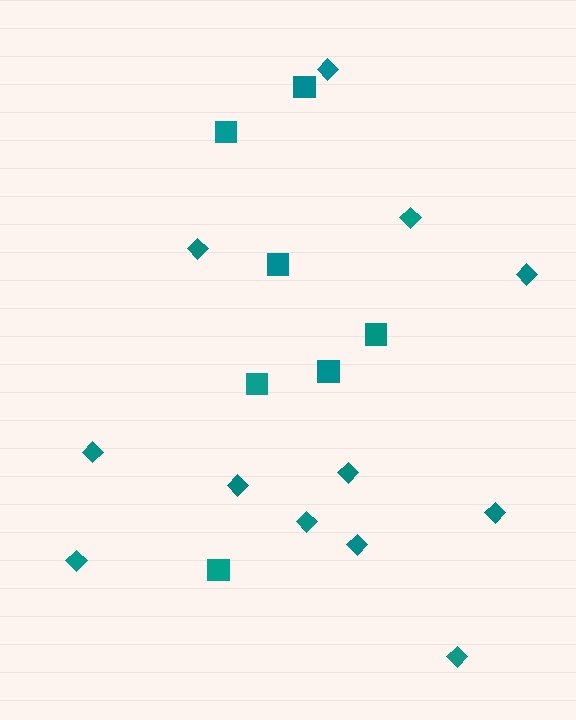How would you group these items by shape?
There are 2 groups: one group of squares (7) and one group of diamonds (12).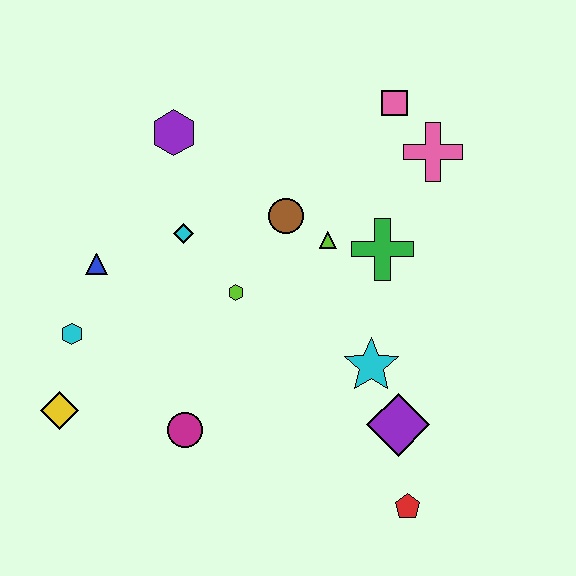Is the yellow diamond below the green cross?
Yes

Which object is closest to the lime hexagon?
The cyan diamond is closest to the lime hexagon.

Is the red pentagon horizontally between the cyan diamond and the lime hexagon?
No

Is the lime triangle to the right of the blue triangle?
Yes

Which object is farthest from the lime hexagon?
The red pentagon is farthest from the lime hexagon.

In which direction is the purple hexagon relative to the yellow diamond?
The purple hexagon is above the yellow diamond.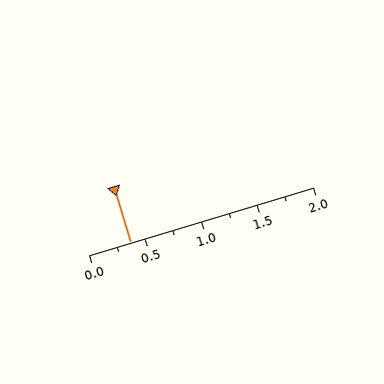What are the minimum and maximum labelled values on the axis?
The axis runs from 0.0 to 2.0.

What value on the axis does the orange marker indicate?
The marker indicates approximately 0.38.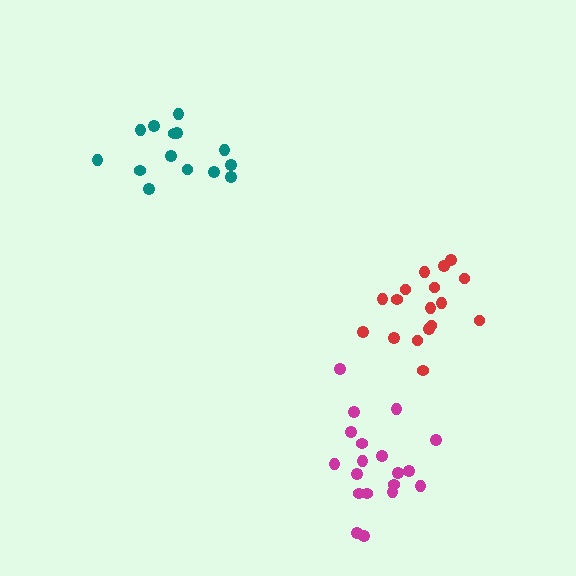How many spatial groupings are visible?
There are 3 spatial groupings.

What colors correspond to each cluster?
The clusters are colored: red, magenta, teal.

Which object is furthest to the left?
The teal cluster is leftmost.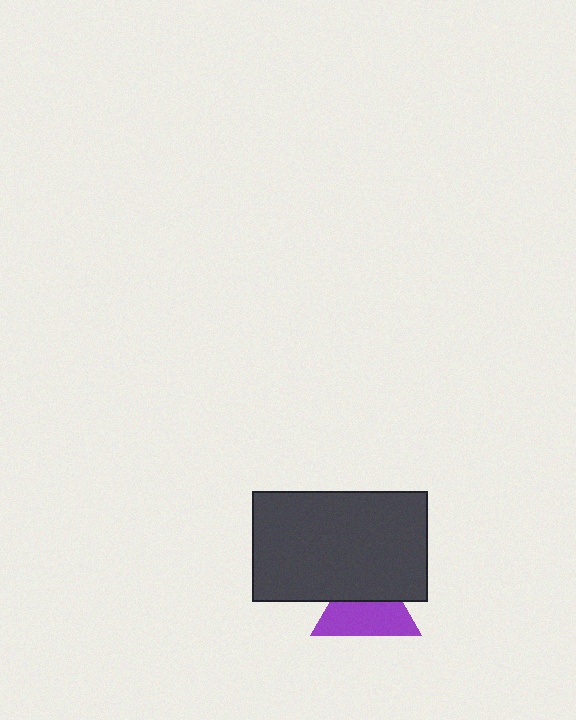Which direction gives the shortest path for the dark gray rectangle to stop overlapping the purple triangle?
Moving up gives the shortest separation.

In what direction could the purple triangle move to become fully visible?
The purple triangle could move down. That would shift it out from behind the dark gray rectangle entirely.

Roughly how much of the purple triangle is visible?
About half of it is visible (roughly 58%).